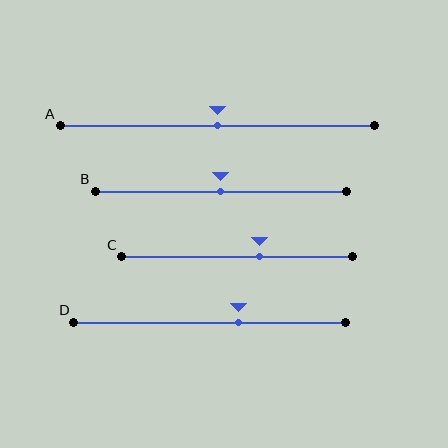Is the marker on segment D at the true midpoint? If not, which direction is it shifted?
No, the marker on segment D is shifted to the right by about 11% of the segment length.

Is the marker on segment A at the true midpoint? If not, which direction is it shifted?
Yes, the marker on segment A is at the true midpoint.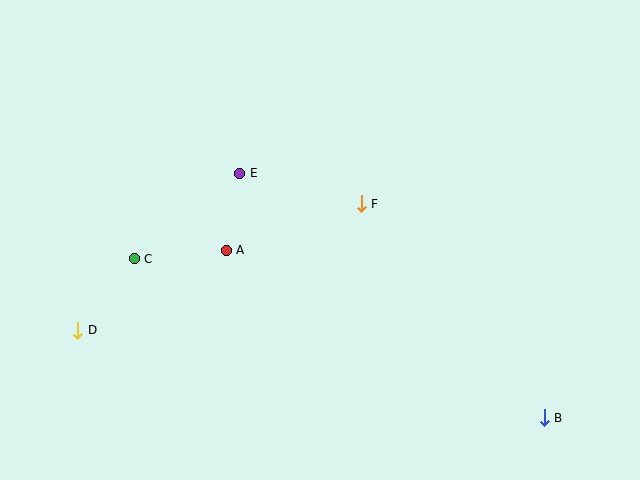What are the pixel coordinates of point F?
Point F is at (361, 204).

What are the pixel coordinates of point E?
Point E is at (240, 173).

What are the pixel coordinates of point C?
Point C is at (134, 259).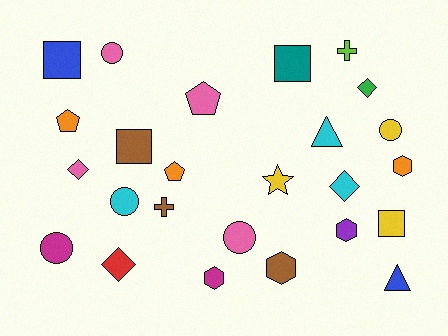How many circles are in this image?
There are 5 circles.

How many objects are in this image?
There are 25 objects.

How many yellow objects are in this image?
There are 3 yellow objects.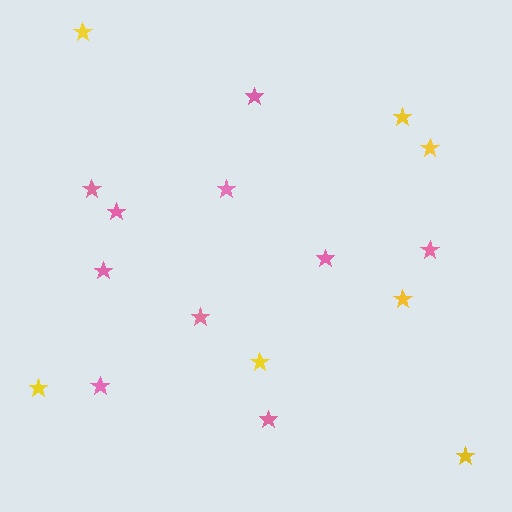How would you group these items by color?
There are 2 groups: one group of pink stars (10) and one group of yellow stars (7).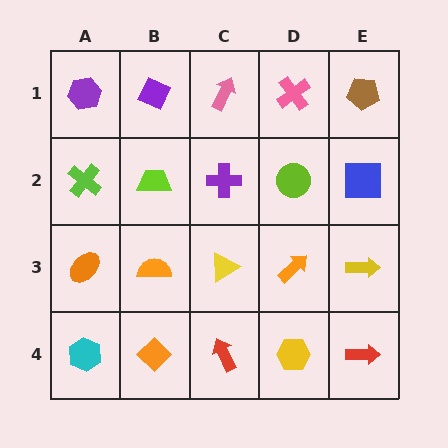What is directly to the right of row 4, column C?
A yellow hexagon.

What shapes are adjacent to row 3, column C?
A purple cross (row 2, column C), a red arrow (row 4, column C), an orange semicircle (row 3, column B), an orange arrow (row 3, column D).